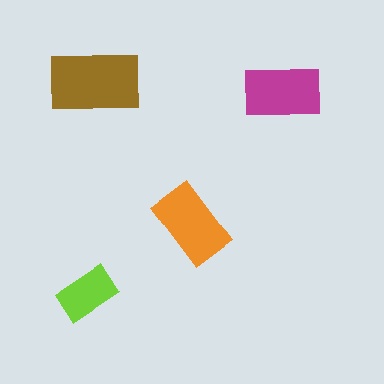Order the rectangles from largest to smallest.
the brown one, the orange one, the magenta one, the lime one.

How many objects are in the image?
There are 4 objects in the image.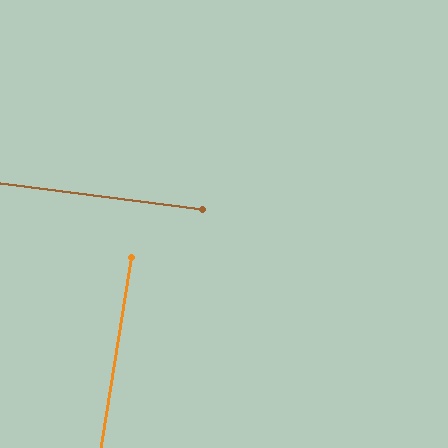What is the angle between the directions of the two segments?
Approximately 88 degrees.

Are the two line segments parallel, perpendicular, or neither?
Perpendicular — they meet at approximately 88°.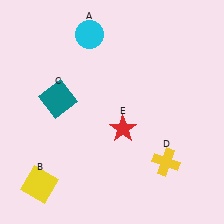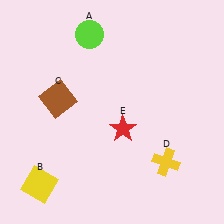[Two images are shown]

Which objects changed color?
A changed from cyan to lime. C changed from teal to brown.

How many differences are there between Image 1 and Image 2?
There are 2 differences between the two images.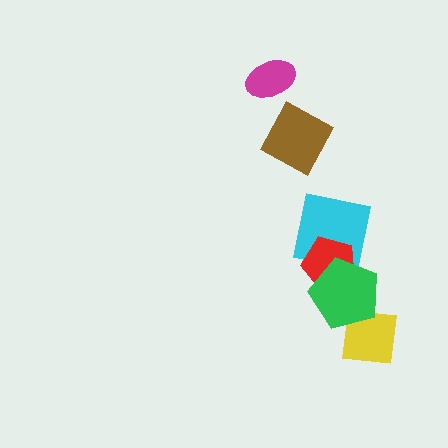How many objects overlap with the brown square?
0 objects overlap with the brown square.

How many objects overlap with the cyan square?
2 objects overlap with the cyan square.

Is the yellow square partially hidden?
Yes, it is partially covered by another shape.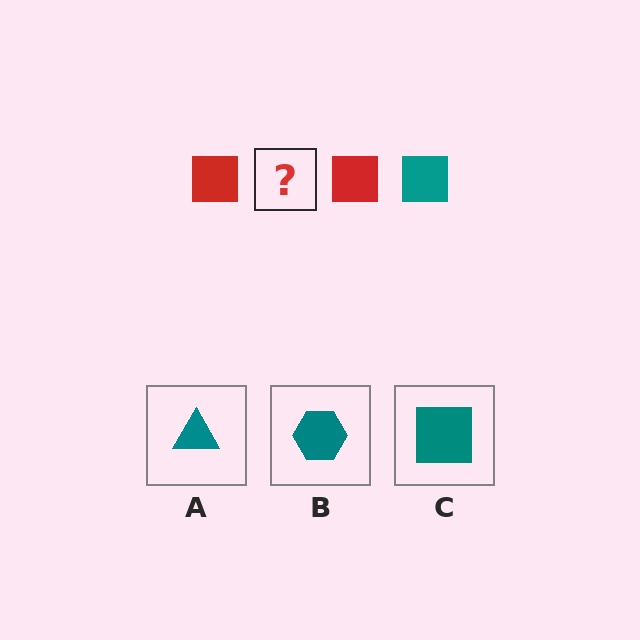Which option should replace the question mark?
Option C.